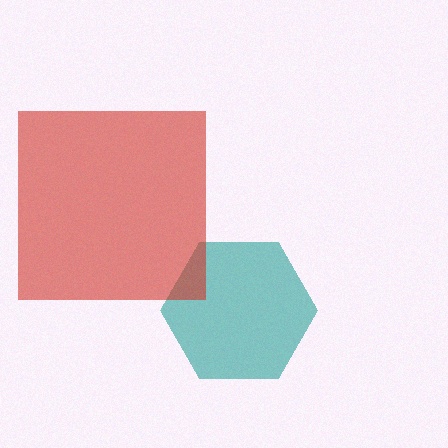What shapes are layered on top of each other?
The layered shapes are: a teal hexagon, a red square.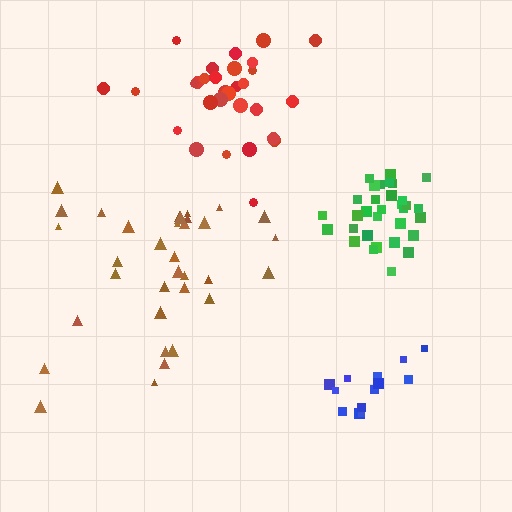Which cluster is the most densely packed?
Green.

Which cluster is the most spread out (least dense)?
Brown.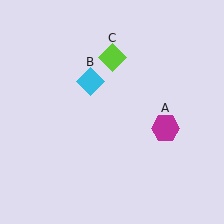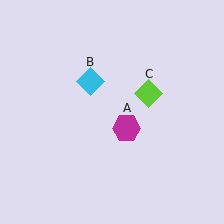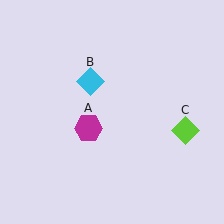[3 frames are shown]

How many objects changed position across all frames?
2 objects changed position: magenta hexagon (object A), lime diamond (object C).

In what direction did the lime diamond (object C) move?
The lime diamond (object C) moved down and to the right.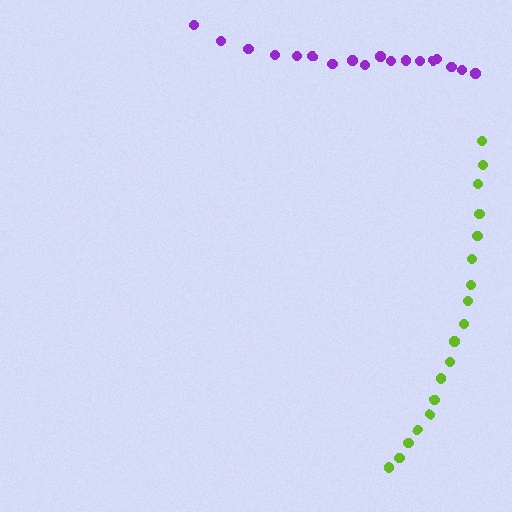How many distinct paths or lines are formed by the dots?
There are 2 distinct paths.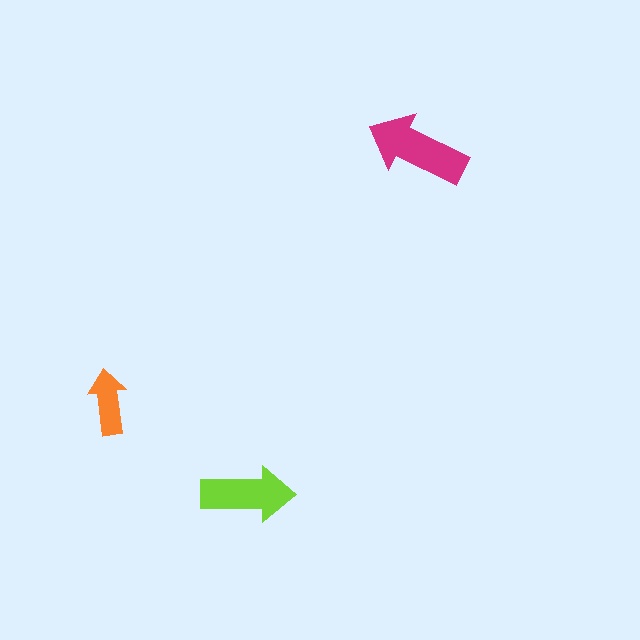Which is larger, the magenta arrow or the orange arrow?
The magenta one.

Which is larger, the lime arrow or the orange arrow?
The lime one.